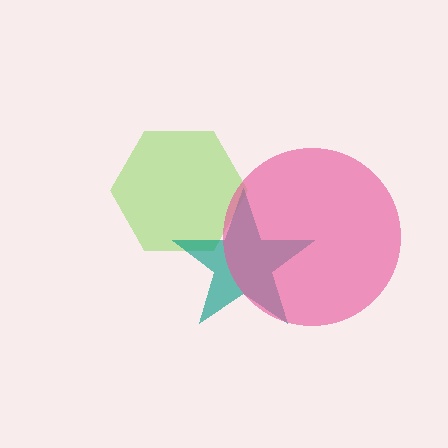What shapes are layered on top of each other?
The layered shapes are: a lime hexagon, a teal star, a pink circle.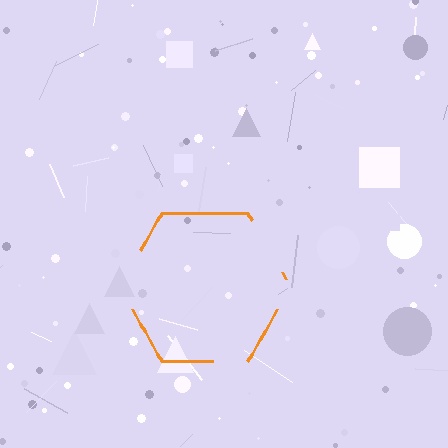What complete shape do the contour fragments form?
The contour fragments form a hexagon.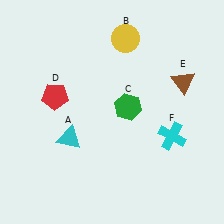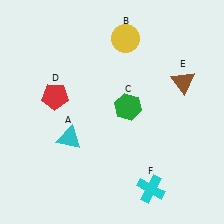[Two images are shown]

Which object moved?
The cyan cross (F) moved down.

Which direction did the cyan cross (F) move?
The cyan cross (F) moved down.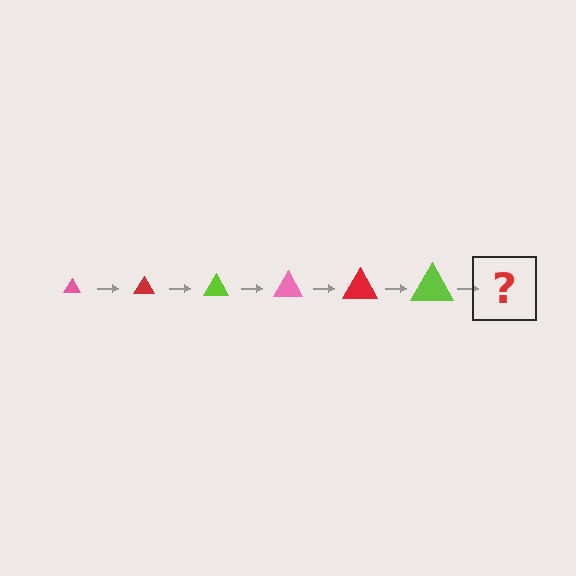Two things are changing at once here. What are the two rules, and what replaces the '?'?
The two rules are that the triangle grows larger each step and the color cycles through pink, red, and lime. The '?' should be a pink triangle, larger than the previous one.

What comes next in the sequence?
The next element should be a pink triangle, larger than the previous one.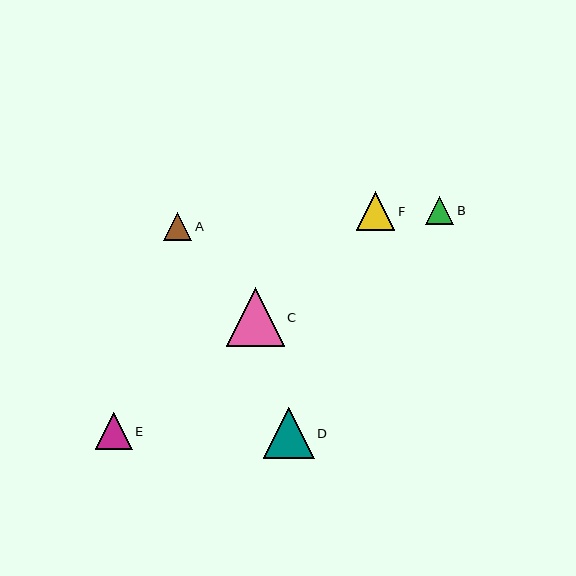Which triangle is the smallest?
Triangle A is the smallest with a size of approximately 28 pixels.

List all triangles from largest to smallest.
From largest to smallest: C, D, F, E, B, A.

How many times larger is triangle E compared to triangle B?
Triangle E is approximately 1.3 times the size of triangle B.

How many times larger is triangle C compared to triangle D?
Triangle C is approximately 1.1 times the size of triangle D.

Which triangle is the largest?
Triangle C is the largest with a size of approximately 58 pixels.